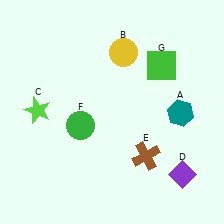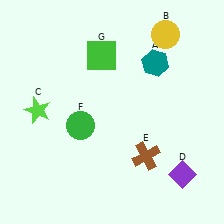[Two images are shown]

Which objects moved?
The objects that moved are: the teal hexagon (A), the yellow circle (B), the green square (G).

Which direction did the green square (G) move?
The green square (G) moved left.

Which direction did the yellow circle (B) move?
The yellow circle (B) moved right.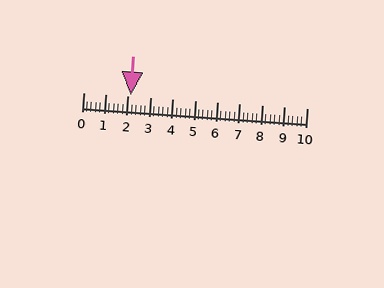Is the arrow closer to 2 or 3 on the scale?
The arrow is closer to 2.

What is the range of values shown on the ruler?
The ruler shows values from 0 to 10.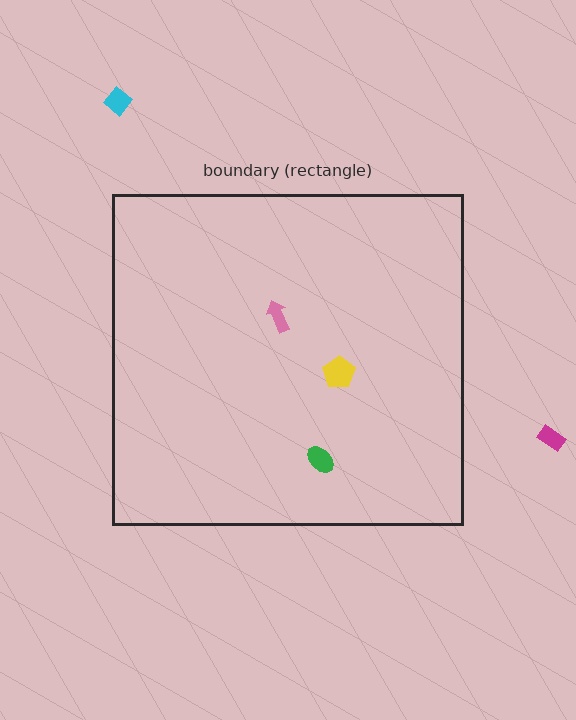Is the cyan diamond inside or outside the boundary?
Outside.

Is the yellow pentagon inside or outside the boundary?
Inside.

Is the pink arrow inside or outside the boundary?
Inside.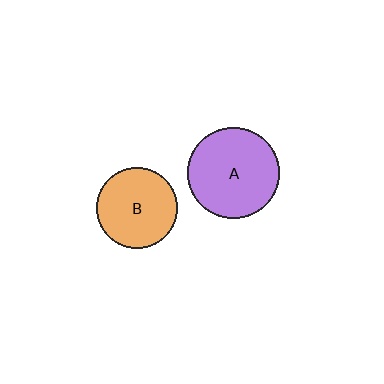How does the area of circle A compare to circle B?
Approximately 1.3 times.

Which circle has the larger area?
Circle A (purple).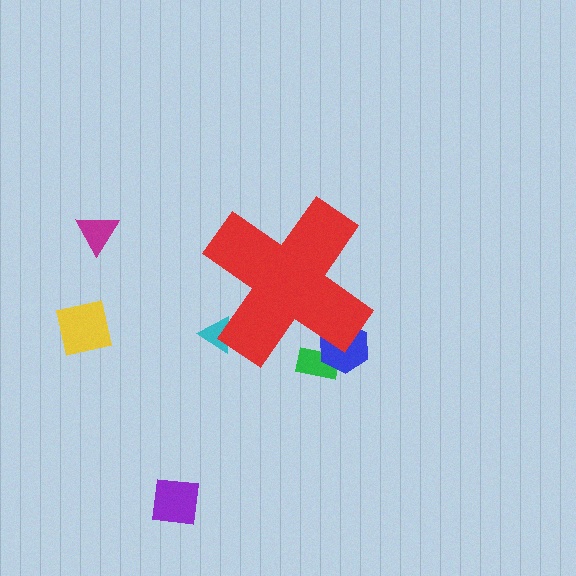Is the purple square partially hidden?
No, the purple square is fully visible.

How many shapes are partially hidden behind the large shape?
3 shapes are partially hidden.